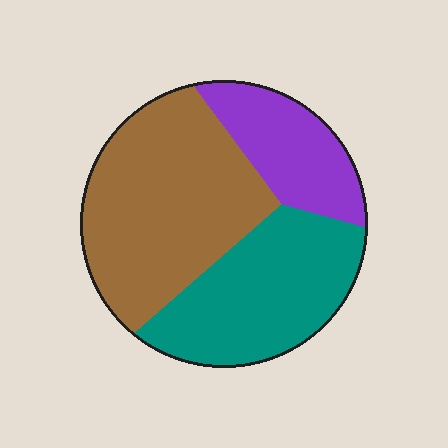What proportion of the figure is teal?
Teal takes up between a quarter and a half of the figure.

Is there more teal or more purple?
Teal.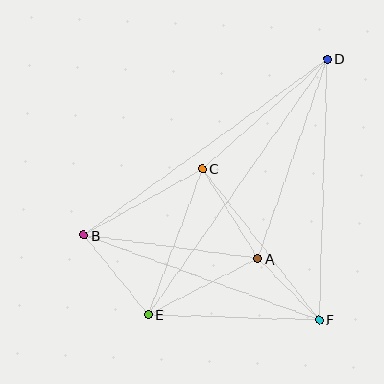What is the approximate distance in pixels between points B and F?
The distance between B and F is approximately 250 pixels.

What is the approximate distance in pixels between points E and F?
The distance between E and F is approximately 171 pixels.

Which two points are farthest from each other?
Points D and E are farthest from each other.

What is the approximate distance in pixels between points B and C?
The distance between B and C is approximately 136 pixels.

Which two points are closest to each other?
Points A and F are closest to each other.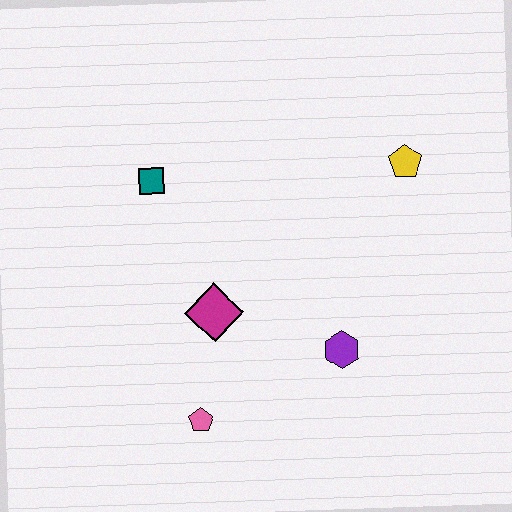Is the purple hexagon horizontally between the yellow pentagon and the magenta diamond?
Yes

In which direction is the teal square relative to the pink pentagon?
The teal square is above the pink pentagon.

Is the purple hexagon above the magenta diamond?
No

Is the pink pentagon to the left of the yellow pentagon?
Yes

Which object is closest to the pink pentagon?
The magenta diamond is closest to the pink pentagon.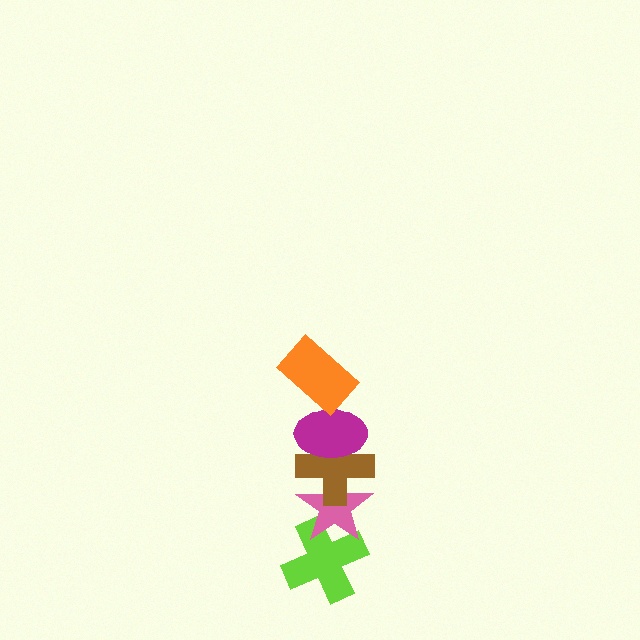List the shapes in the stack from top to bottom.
From top to bottom: the orange rectangle, the magenta ellipse, the brown cross, the pink star, the lime cross.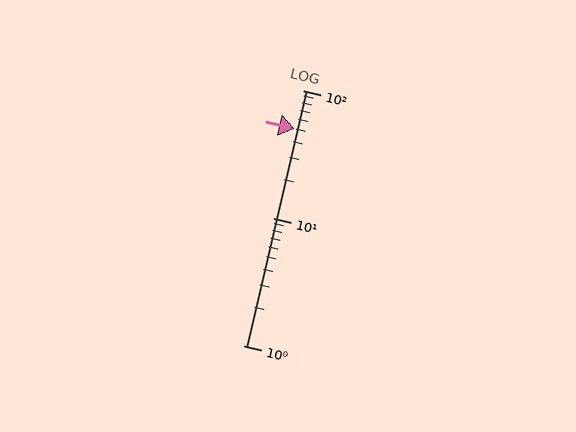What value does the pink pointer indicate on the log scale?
The pointer indicates approximately 50.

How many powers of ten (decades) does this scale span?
The scale spans 2 decades, from 1 to 100.